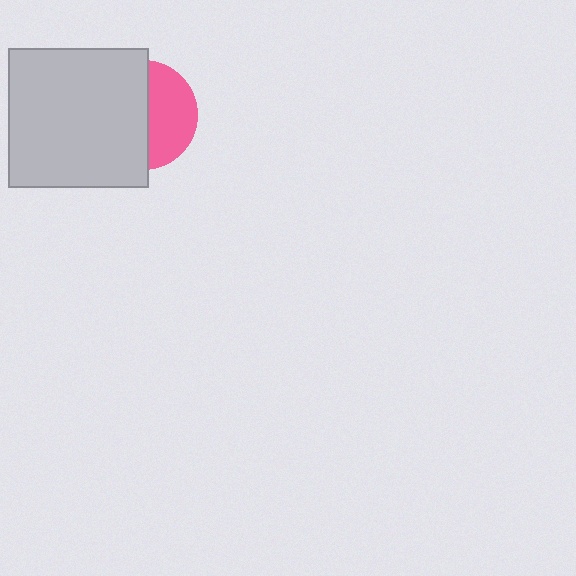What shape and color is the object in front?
The object in front is a light gray square.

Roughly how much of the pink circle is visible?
A small part of it is visible (roughly 42%).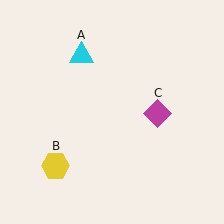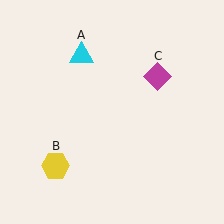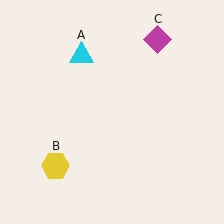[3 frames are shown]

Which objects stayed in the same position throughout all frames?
Cyan triangle (object A) and yellow hexagon (object B) remained stationary.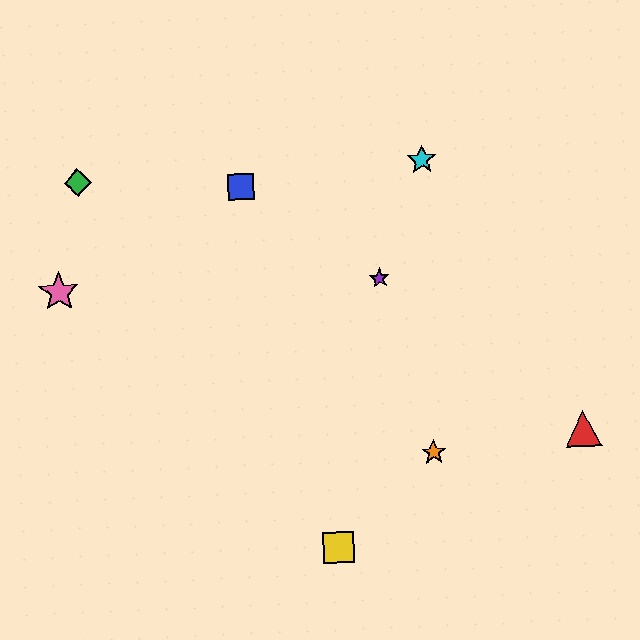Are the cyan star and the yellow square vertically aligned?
No, the cyan star is at x≈422 and the yellow square is at x≈339.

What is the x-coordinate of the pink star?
The pink star is at x≈59.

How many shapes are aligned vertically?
2 shapes (the orange star, the cyan star) are aligned vertically.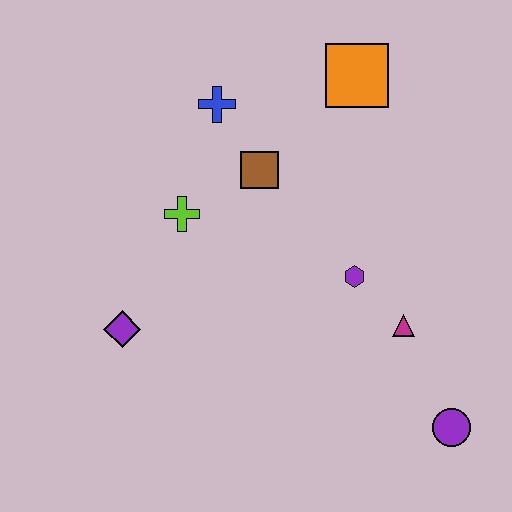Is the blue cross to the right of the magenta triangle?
No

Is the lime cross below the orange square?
Yes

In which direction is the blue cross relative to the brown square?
The blue cross is above the brown square.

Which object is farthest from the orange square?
The purple circle is farthest from the orange square.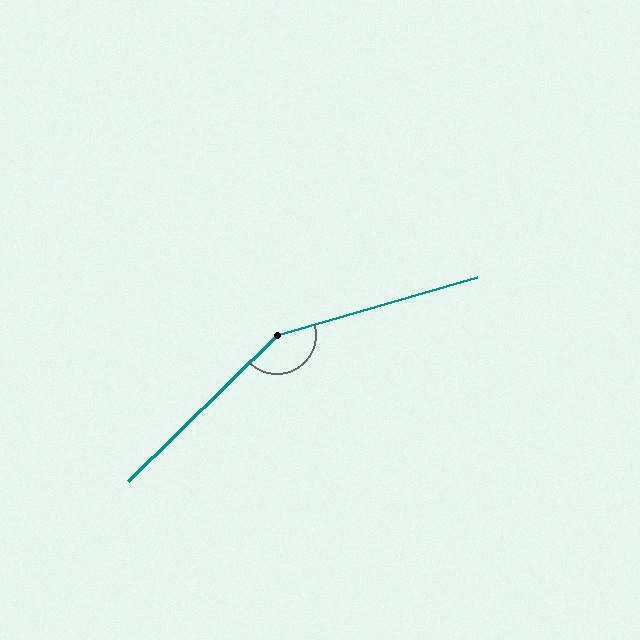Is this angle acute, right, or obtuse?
It is obtuse.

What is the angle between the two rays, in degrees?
Approximately 152 degrees.